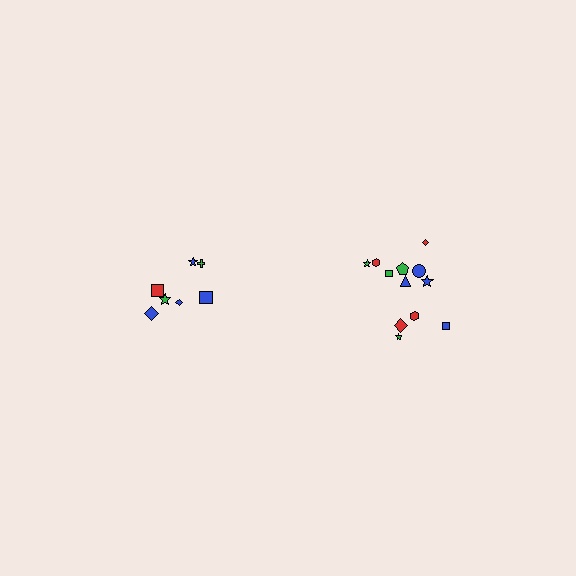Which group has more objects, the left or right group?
The right group.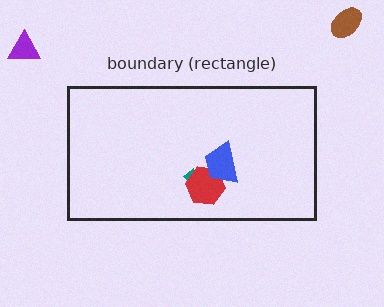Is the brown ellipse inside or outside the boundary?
Outside.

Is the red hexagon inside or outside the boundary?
Inside.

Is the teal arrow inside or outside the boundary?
Inside.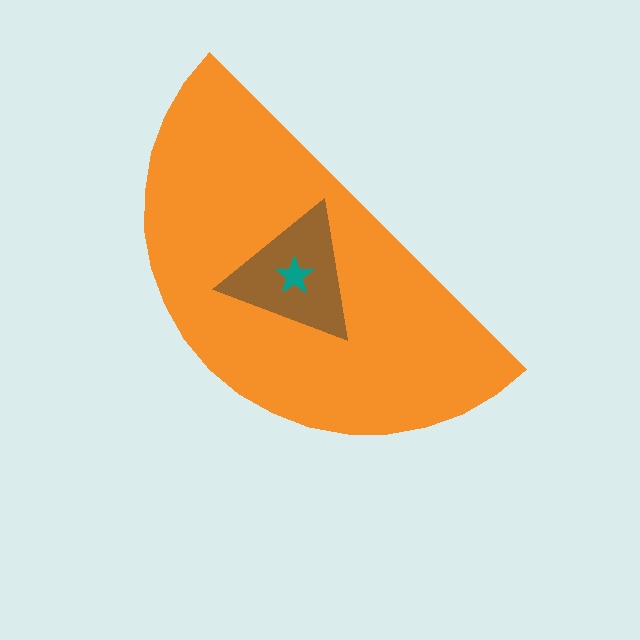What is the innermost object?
The teal star.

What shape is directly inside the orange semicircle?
The brown triangle.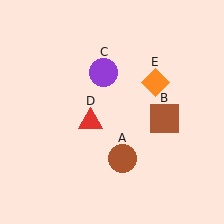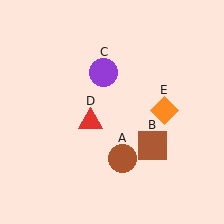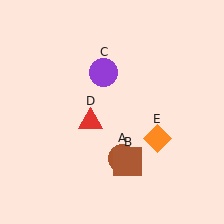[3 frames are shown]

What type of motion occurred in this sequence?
The brown square (object B), orange diamond (object E) rotated clockwise around the center of the scene.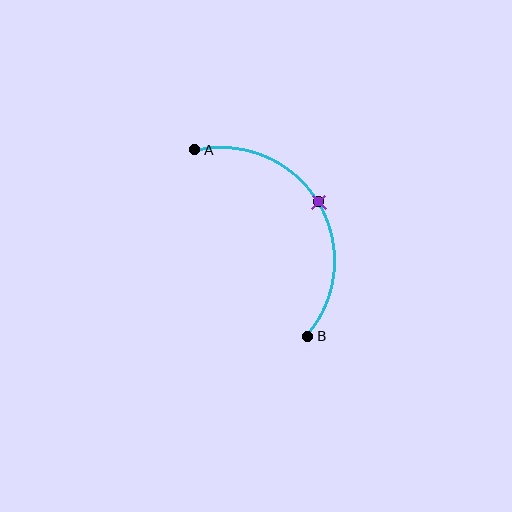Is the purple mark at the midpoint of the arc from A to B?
Yes. The purple mark lies on the arc at equal arc-length from both A and B — it is the arc midpoint.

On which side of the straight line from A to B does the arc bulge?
The arc bulges to the right of the straight line connecting A and B.